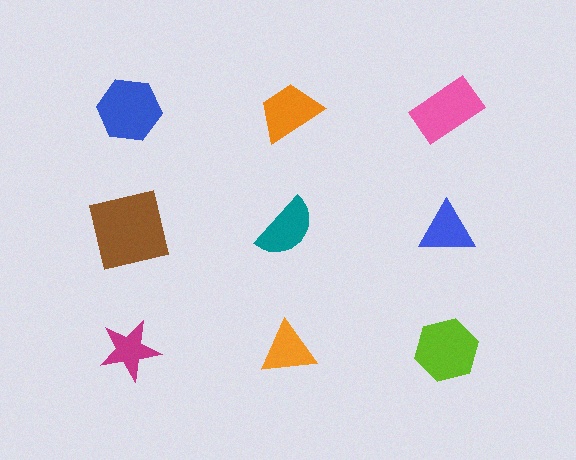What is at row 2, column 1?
A brown square.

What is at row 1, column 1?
A blue hexagon.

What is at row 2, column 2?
A teal semicircle.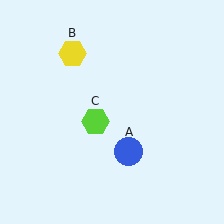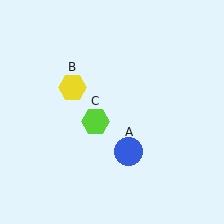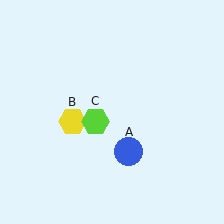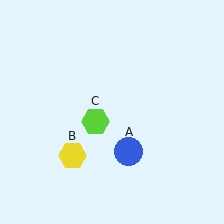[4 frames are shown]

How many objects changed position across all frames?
1 object changed position: yellow hexagon (object B).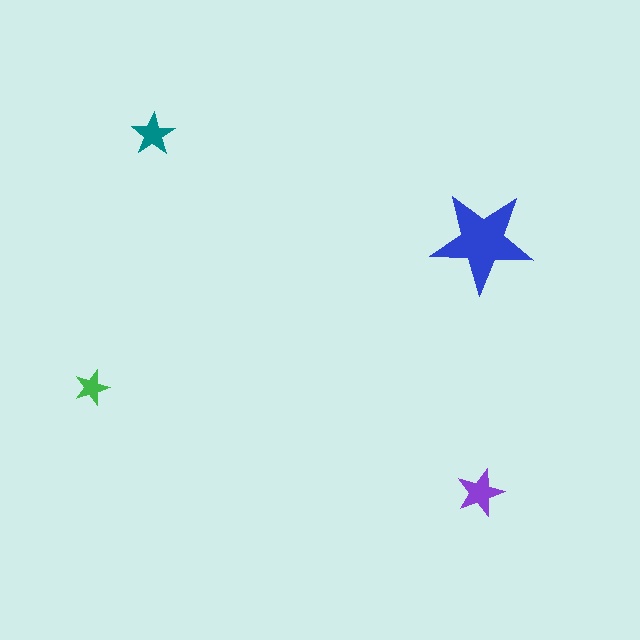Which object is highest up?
The teal star is topmost.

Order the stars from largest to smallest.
the blue one, the purple one, the teal one, the green one.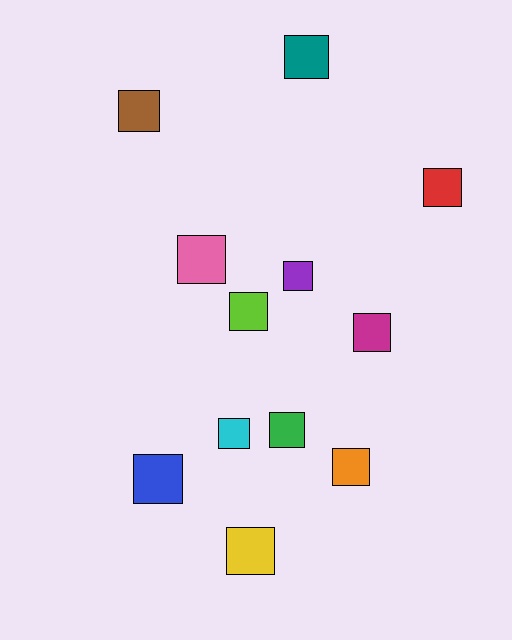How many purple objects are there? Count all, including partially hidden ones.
There is 1 purple object.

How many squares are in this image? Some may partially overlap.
There are 12 squares.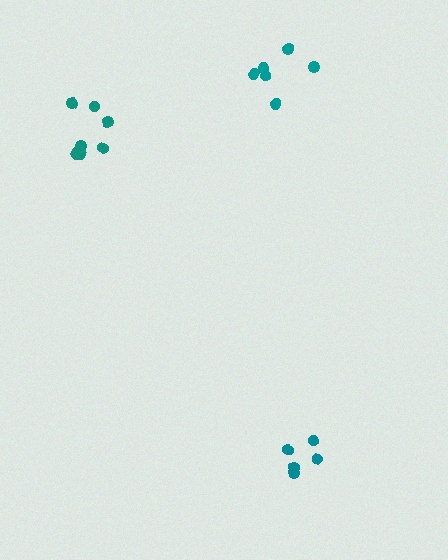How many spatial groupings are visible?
There are 3 spatial groupings.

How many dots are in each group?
Group 1: 7 dots, Group 2: 6 dots, Group 3: 5 dots (18 total).